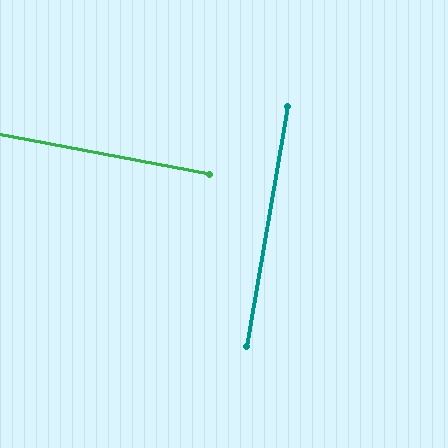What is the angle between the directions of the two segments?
Approximately 89 degrees.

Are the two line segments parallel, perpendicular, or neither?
Perpendicular — they meet at approximately 89°.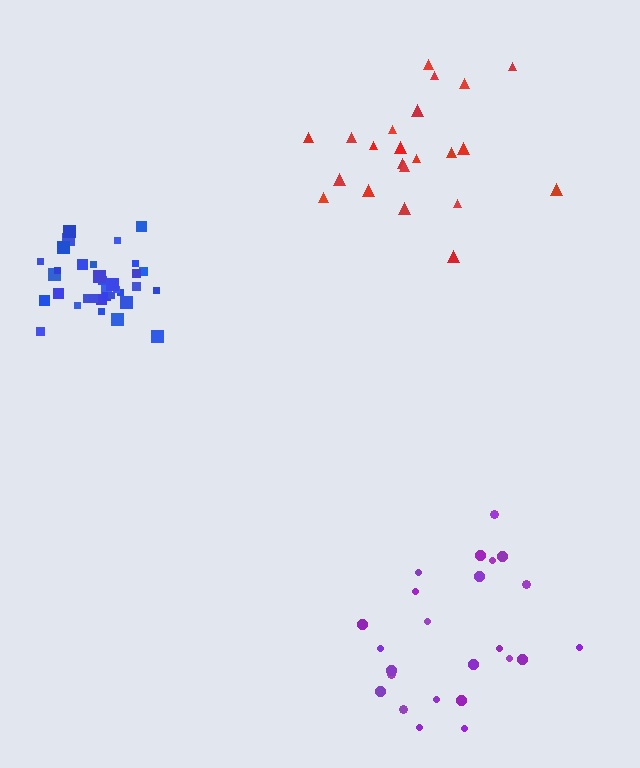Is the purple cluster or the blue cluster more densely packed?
Blue.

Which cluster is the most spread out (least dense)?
Red.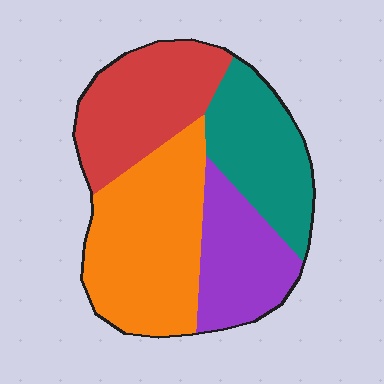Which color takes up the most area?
Orange, at roughly 35%.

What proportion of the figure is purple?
Purple takes up between a sixth and a third of the figure.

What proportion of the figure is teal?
Teal takes up about one fifth (1/5) of the figure.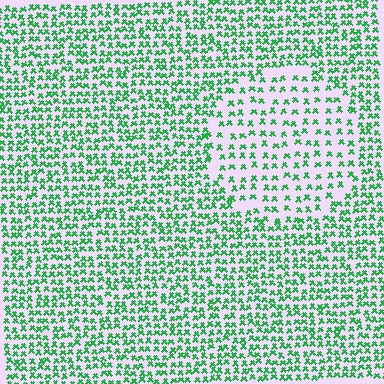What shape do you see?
I see a circle.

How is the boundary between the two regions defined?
The boundary is defined by a change in element density (approximately 1.9x ratio). All elements are the same color, size, and shape.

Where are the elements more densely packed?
The elements are more densely packed outside the circle boundary.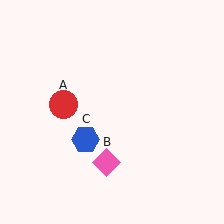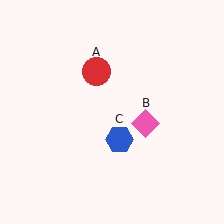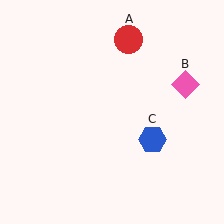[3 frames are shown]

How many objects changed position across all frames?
3 objects changed position: red circle (object A), pink diamond (object B), blue hexagon (object C).